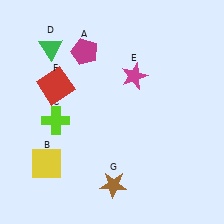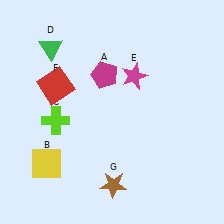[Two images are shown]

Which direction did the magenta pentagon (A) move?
The magenta pentagon (A) moved down.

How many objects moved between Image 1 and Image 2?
1 object moved between the two images.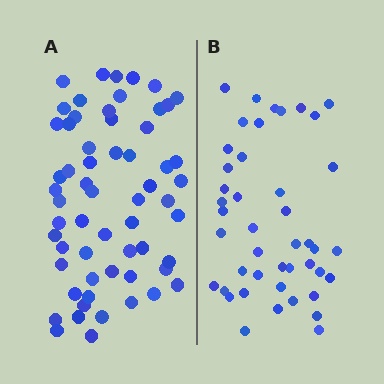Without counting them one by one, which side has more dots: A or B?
Region A (the left region) has more dots.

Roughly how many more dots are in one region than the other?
Region A has approximately 15 more dots than region B.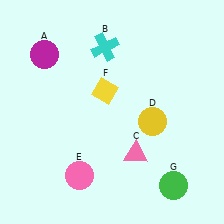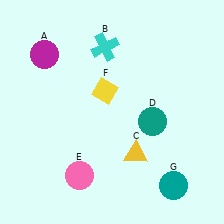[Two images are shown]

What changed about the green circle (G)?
In Image 1, G is green. In Image 2, it changed to teal.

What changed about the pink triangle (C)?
In Image 1, C is pink. In Image 2, it changed to yellow.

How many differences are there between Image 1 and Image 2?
There are 3 differences between the two images.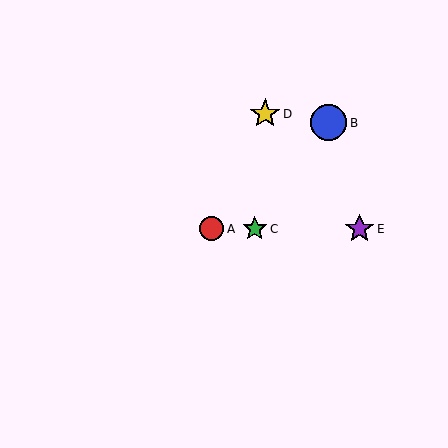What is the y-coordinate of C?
Object C is at y≈229.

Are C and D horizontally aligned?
No, C is at y≈229 and D is at y≈114.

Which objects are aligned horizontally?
Objects A, C, E are aligned horizontally.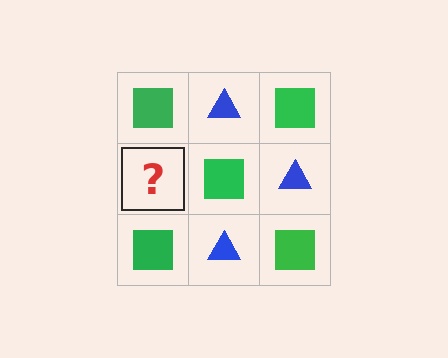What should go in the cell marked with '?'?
The missing cell should contain a blue triangle.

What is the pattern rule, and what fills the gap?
The rule is that it alternates green square and blue triangle in a checkerboard pattern. The gap should be filled with a blue triangle.